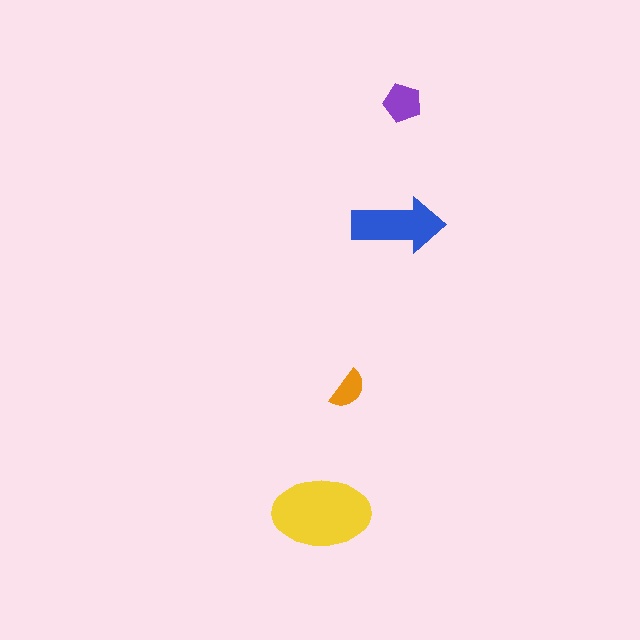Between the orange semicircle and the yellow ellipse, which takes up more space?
The yellow ellipse.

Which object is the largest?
The yellow ellipse.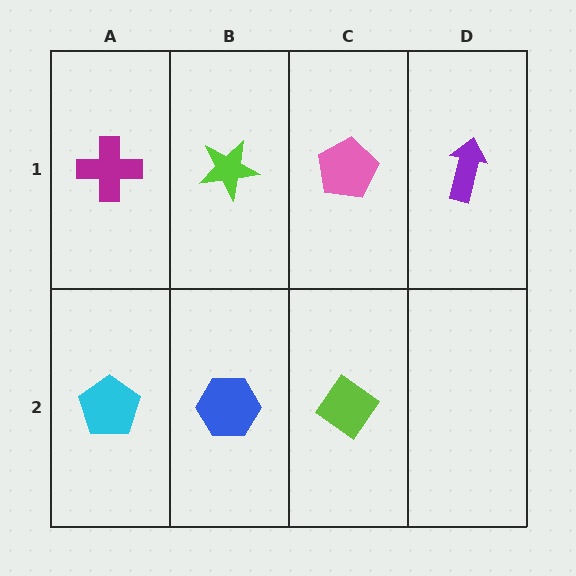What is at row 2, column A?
A cyan pentagon.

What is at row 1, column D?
A purple arrow.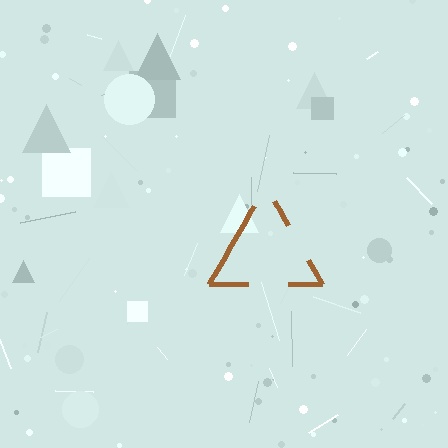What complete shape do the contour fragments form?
The contour fragments form a triangle.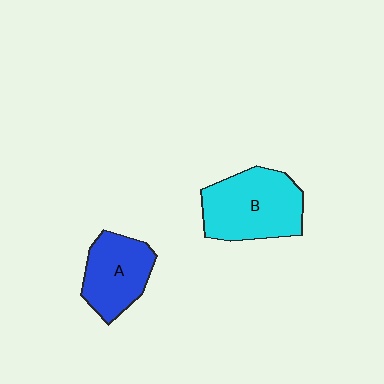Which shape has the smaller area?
Shape A (blue).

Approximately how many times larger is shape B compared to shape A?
Approximately 1.4 times.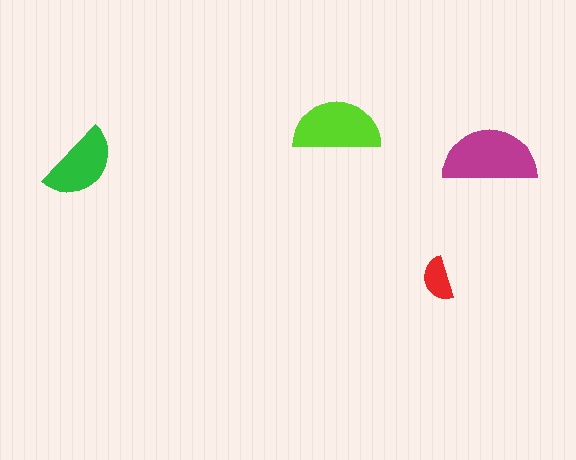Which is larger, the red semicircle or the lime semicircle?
The lime one.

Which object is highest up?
The lime semicircle is topmost.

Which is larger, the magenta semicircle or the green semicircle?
The magenta one.